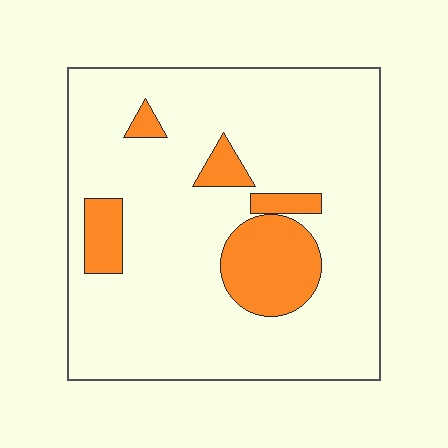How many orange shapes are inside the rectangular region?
5.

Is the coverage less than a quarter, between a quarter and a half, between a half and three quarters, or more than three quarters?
Less than a quarter.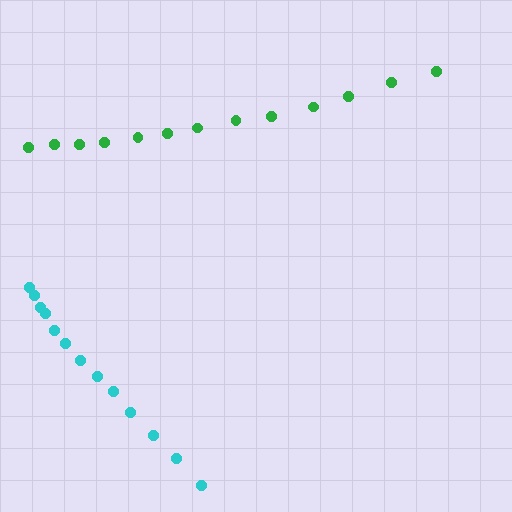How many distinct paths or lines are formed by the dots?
There are 2 distinct paths.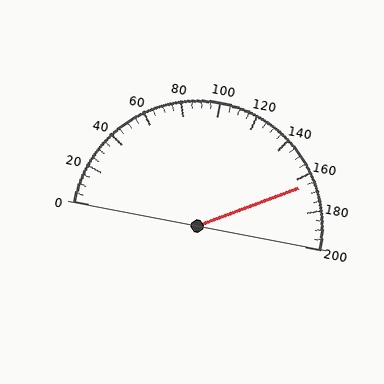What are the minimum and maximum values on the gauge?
The gauge ranges from 0 to 200.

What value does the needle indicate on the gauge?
The needle indicates approximately 165.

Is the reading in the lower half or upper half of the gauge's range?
The reading is in the upper half of the range (0 to 200).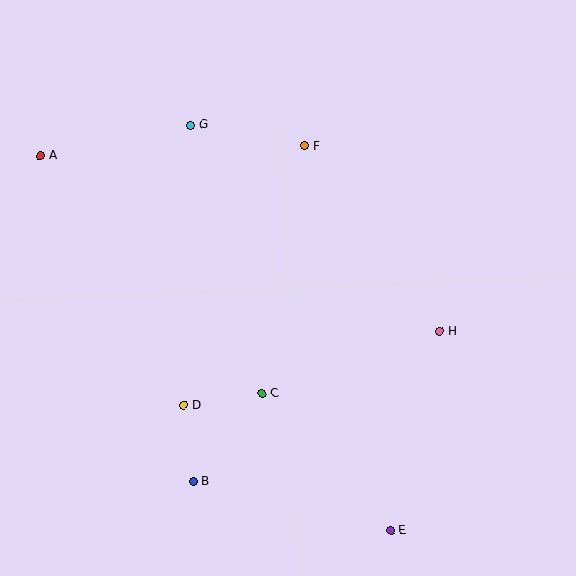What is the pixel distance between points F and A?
The distance between F and A is 264 pixels.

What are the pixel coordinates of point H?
Point H is at (440, 331).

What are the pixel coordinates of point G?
Point G is at (191, 125).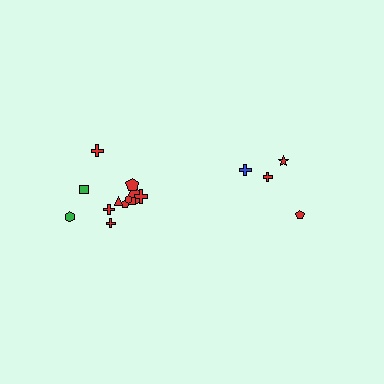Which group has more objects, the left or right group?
The left group.